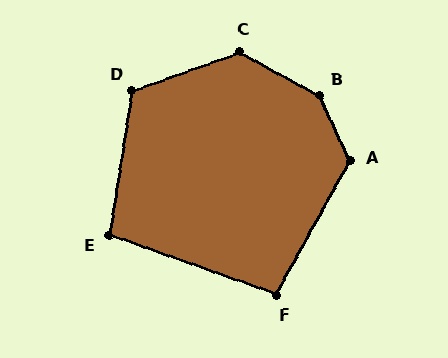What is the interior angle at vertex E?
Approximately 101 degrees (obtuse).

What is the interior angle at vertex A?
Approximately 127 degrees (obtuse).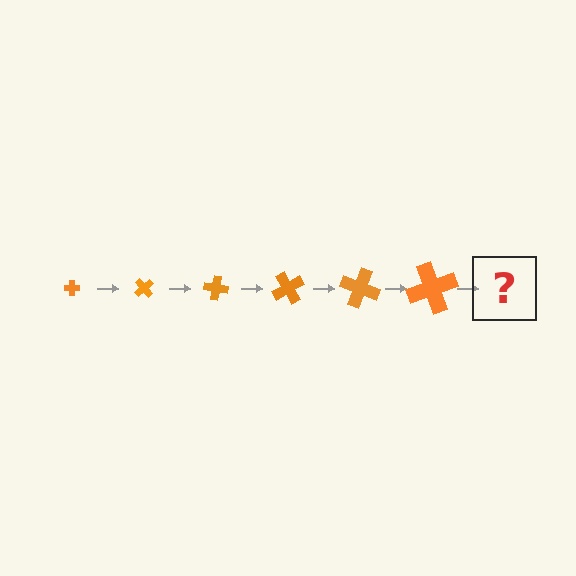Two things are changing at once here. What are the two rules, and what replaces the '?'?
The two rules are that the cross grows larger each step and it rotates 50 degrees each step. The '?' should be a cross, larger than the previous one and rotated 300 degrees from the start.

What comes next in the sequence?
The next element should be a cross, larger than the previous one and rotated 300 degrees from the start.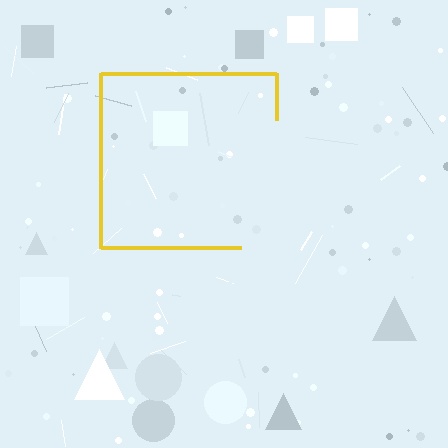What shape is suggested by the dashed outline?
The dashed outline suggests a square.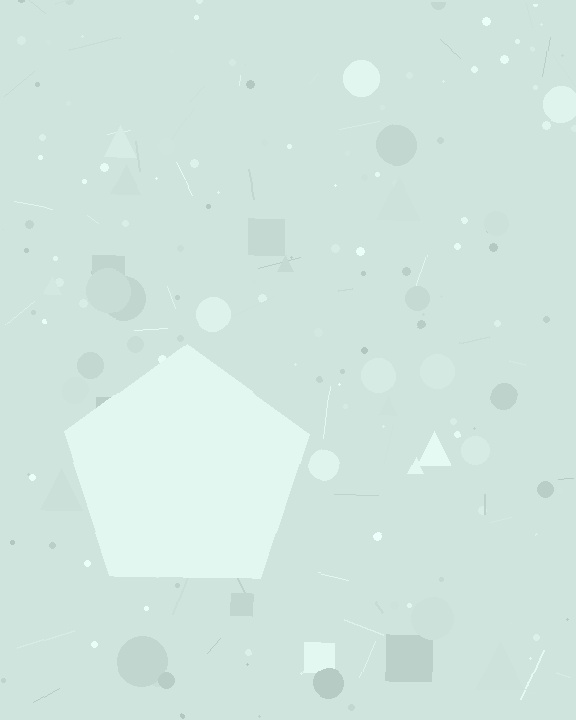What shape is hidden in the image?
A pentagon is hidden in the image.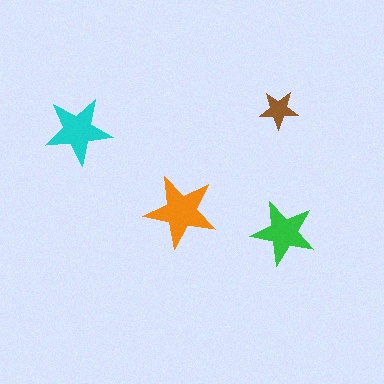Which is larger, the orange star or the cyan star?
The orange one.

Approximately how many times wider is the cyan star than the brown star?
About 1.5 times wider.